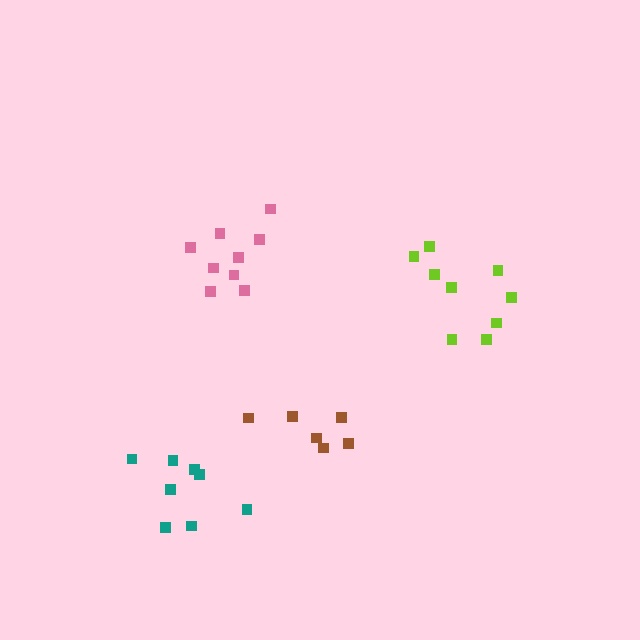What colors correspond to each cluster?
The clusters are colored: brown, lime, teal, pink.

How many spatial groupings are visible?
There are 4 spatial groupings.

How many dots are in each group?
Group 1: 6 dots, Group 2: 9 dots, Group 3: 8 dots, Group 4: 9 dots (32 total).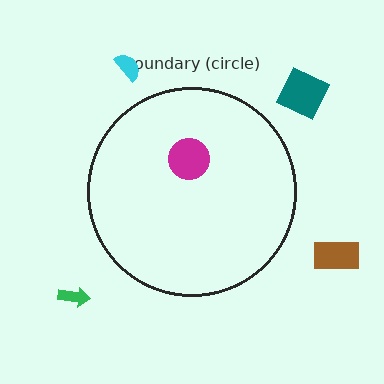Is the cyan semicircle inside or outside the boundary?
Outside.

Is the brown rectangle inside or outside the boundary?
Outside.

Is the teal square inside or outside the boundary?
Outside.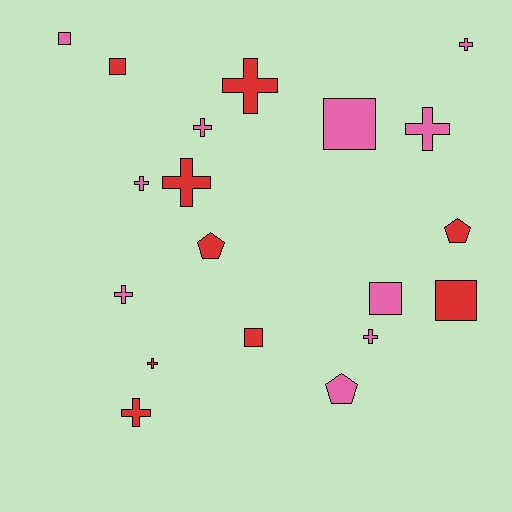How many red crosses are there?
There are 4 red crosses.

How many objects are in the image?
There are 19 objects.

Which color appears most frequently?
Pink, with 10 objects.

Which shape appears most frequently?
Cross, with 10 objects.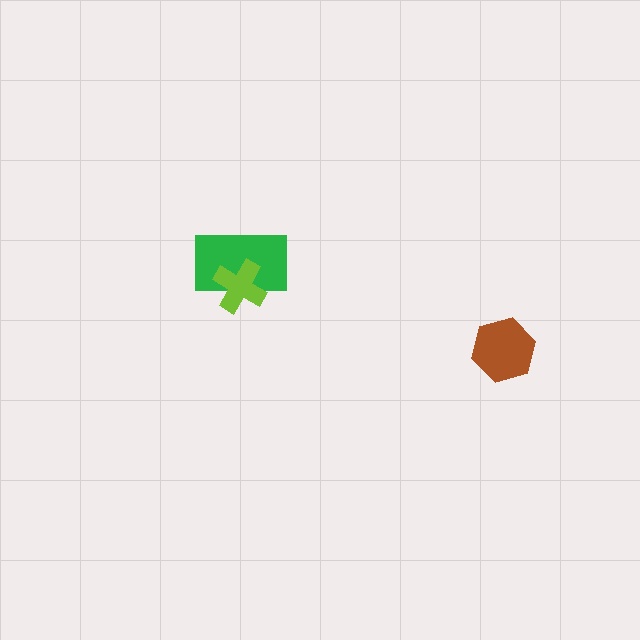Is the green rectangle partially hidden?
Yes, it is partially covered by another shape.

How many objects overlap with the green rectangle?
1 object overlaps with the green rectangle.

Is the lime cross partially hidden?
No, no other shape covers it.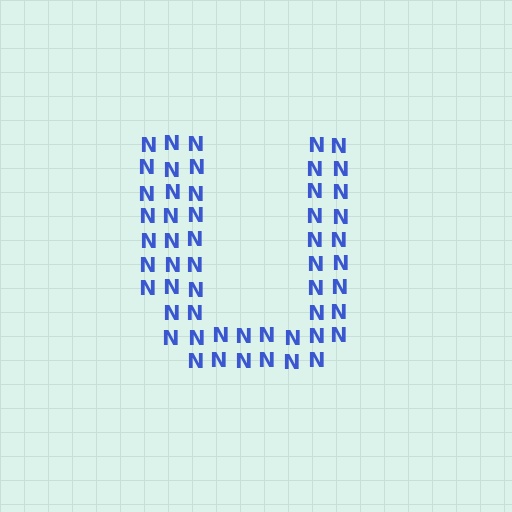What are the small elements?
The small elements are letter N's.